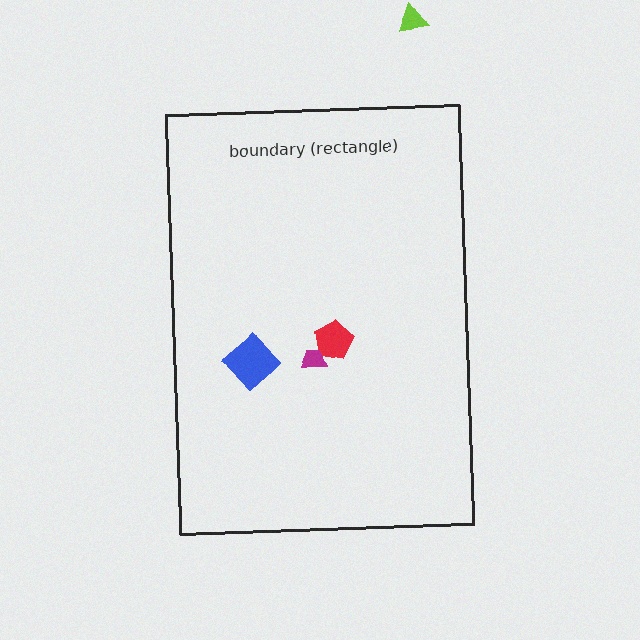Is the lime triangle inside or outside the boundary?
Outside.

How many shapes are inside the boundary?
3 inside, 1 outside.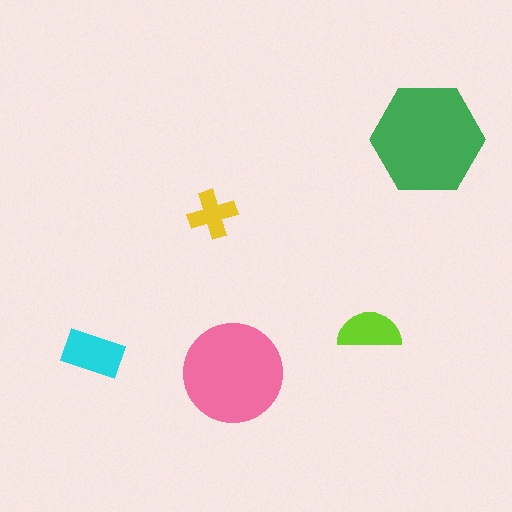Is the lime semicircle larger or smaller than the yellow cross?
Larger.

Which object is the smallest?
The yellow cross.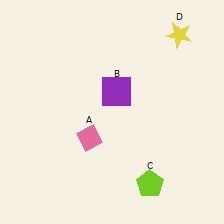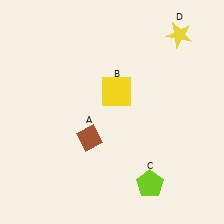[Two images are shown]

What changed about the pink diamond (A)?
In Image 1, A is pink. In Image 2, it changed to brown.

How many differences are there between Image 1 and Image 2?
There are 2 differences between the two images.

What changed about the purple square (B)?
In Image 1, B is purple. In Image 2, it changed to yellow.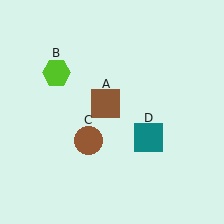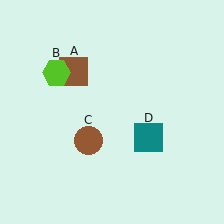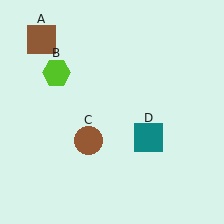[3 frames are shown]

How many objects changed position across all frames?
1 object changed position: brown square (object A).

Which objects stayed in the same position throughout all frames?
Lime hexagon (object B) and brown circle (object C) and teal square (object D) remained stationary.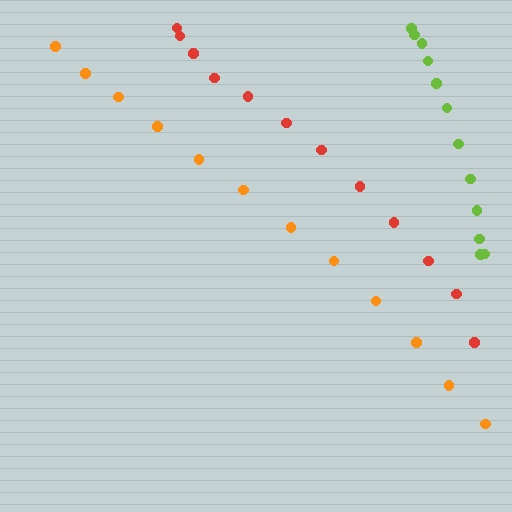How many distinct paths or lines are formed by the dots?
There are 3 distinct paths.